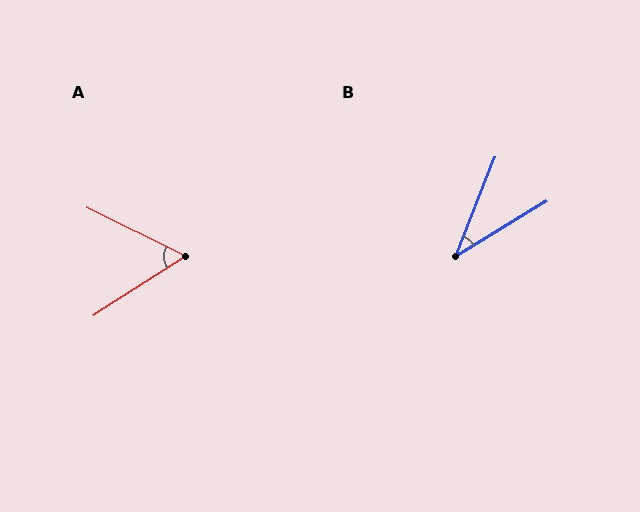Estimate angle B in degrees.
Approximately 37 degrees.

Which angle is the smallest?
B, at approximately 37 degrees.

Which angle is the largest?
A, at approximately 59 degrees.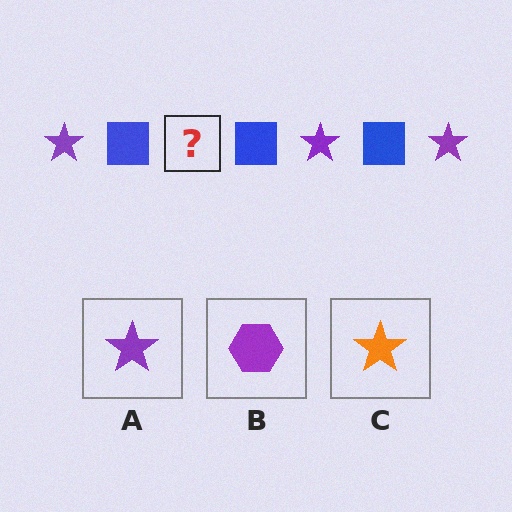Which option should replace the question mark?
Option A.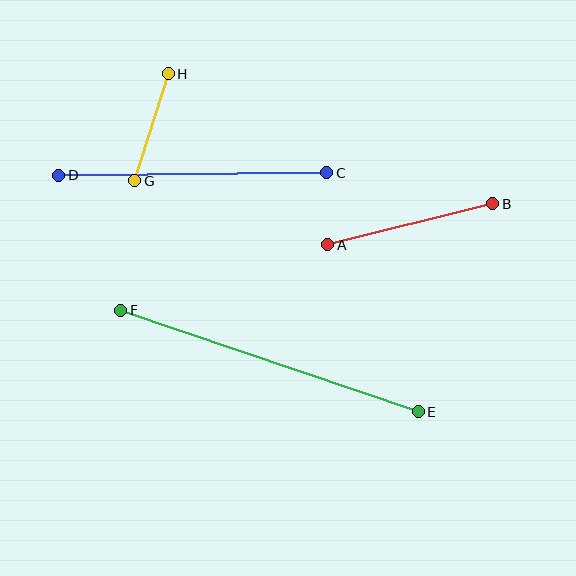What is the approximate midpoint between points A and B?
The midpoint is at approximately (410, 224) pixels.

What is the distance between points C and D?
The distance is approximately 268 pixels.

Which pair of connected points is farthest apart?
Points E and F are farthest apart.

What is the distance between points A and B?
The distance is approximately 170 pixels.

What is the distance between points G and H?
The distance is approximately 112 pixels.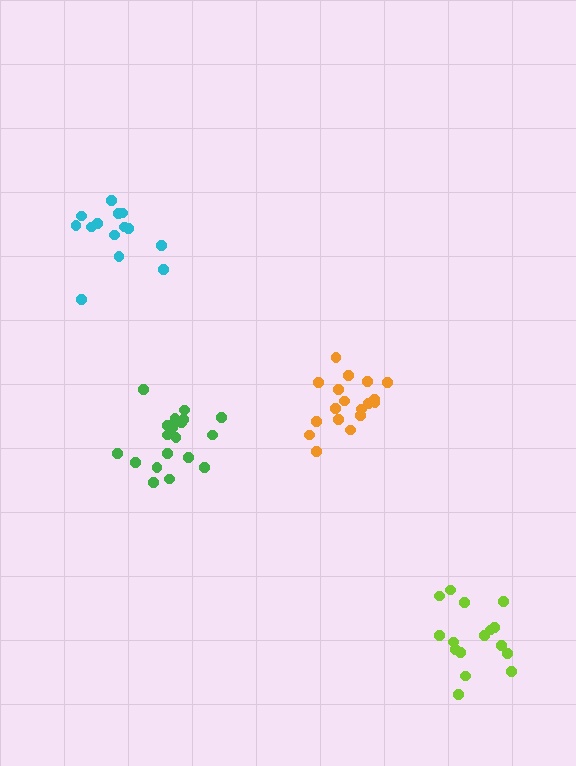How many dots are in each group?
Group 1: 18 dots, Group 2: 16 dots, Group 3: 19 dots, Group 4: 14 dots (67 total).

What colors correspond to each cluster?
The clusters are colored: orange, lime, green, cyan.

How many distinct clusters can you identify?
There are 4 distinct clusters.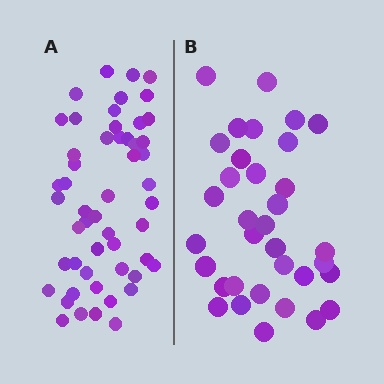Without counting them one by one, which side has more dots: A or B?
Region A (the left region) has more dots.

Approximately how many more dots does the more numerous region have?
Region A has approximately 20 more dots than region B.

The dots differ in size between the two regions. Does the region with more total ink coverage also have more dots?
No. Region B has more total ink coverage because its dots are larger, but region A actually contains more individual dots. Total area can be misleading — the number of items is what matters here.